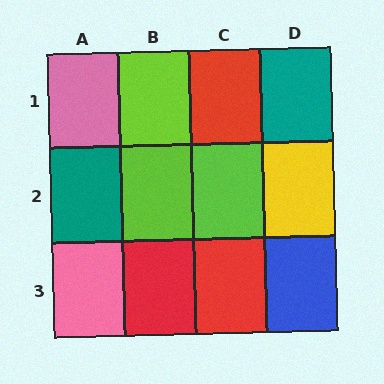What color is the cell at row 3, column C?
Red.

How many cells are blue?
1 cell is blue.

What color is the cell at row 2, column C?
Lime.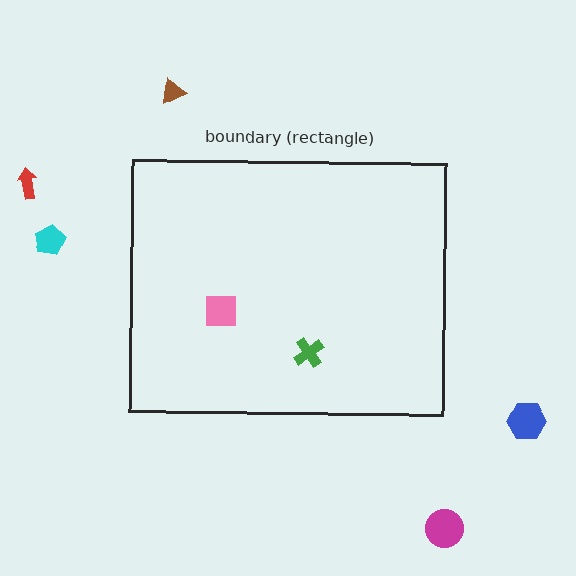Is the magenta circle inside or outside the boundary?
Outside.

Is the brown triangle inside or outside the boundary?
Outside.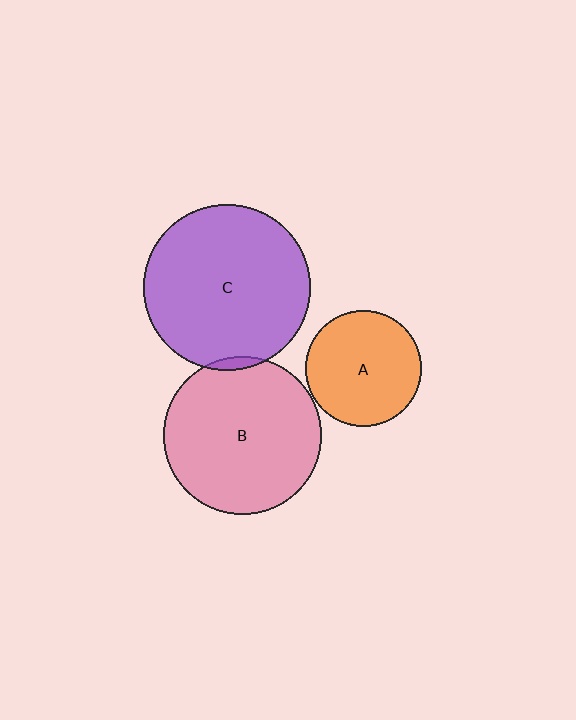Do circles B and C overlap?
Yes.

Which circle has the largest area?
Circle C (purple).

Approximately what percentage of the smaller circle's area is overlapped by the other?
Approximately 5%.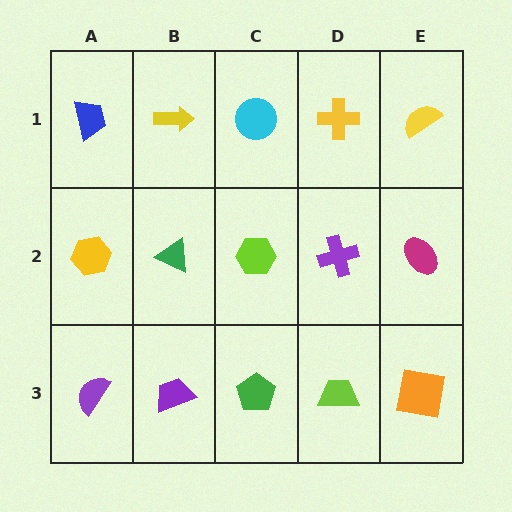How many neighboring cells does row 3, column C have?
3.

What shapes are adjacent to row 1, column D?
A purple cross (row 2, column D), a cyan circle (row 1, column C), a yellow semicircle (row 1, column E).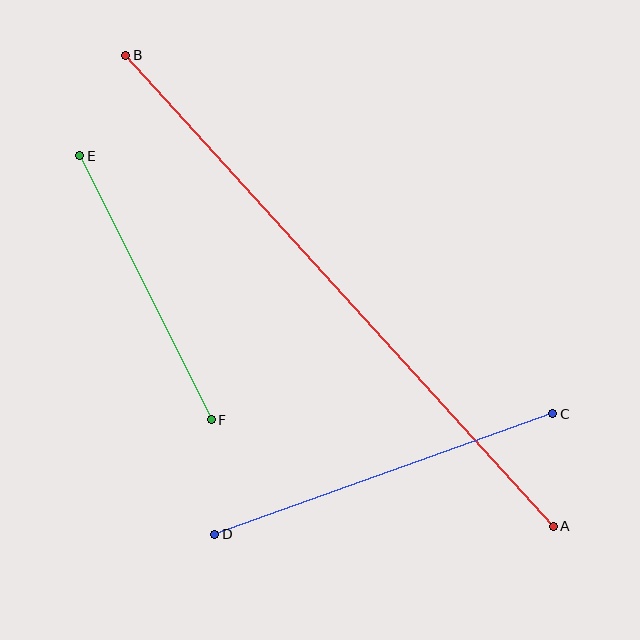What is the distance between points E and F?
The distance is approximately 295 pixels.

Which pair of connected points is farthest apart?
Points A and B are farthest apart.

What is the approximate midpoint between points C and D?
The midpoint is at approximately (384, 474) pixels.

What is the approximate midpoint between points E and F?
The midpoint is at approximately (146, 288) pixels.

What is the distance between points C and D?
The distance is approximately 359 pixels.